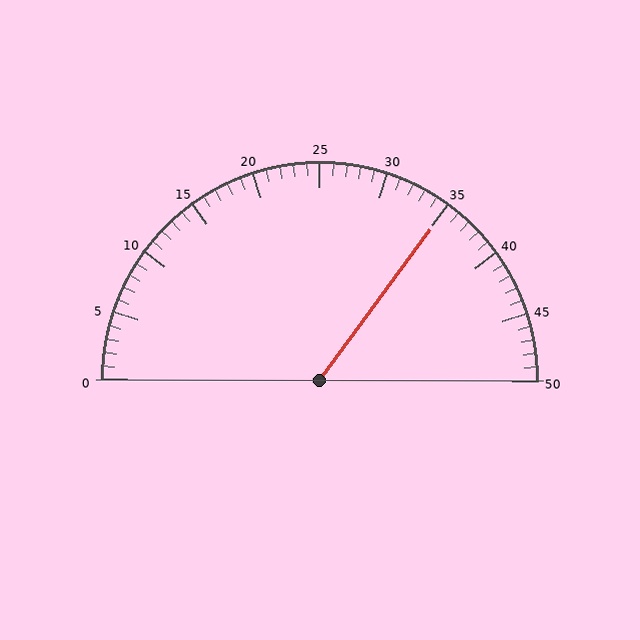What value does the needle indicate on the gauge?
The needle indicates approximately 35.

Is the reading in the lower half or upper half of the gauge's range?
The reading is in the upper half of the range (0 to 50).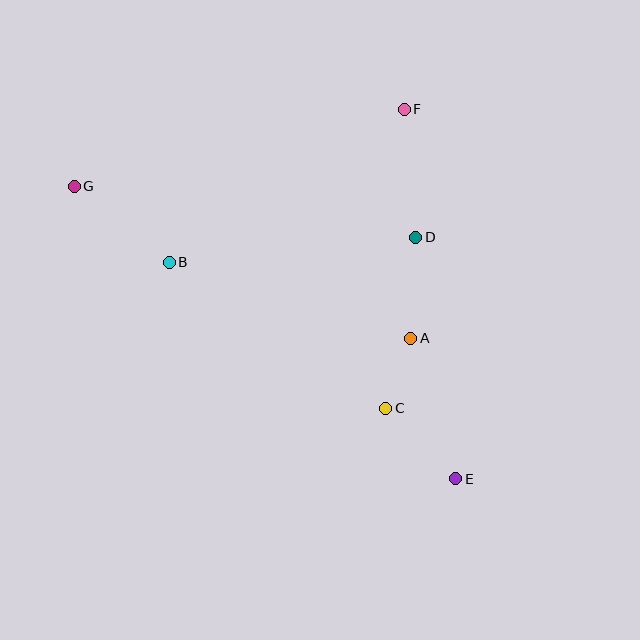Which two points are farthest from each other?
Points E and G are farthest from each other.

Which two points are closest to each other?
Points A and C are closest to each other.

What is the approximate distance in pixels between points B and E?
The distance between B and E is approximately 359 pixels.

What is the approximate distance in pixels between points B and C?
The distance between B and C is approximately 261 pixels.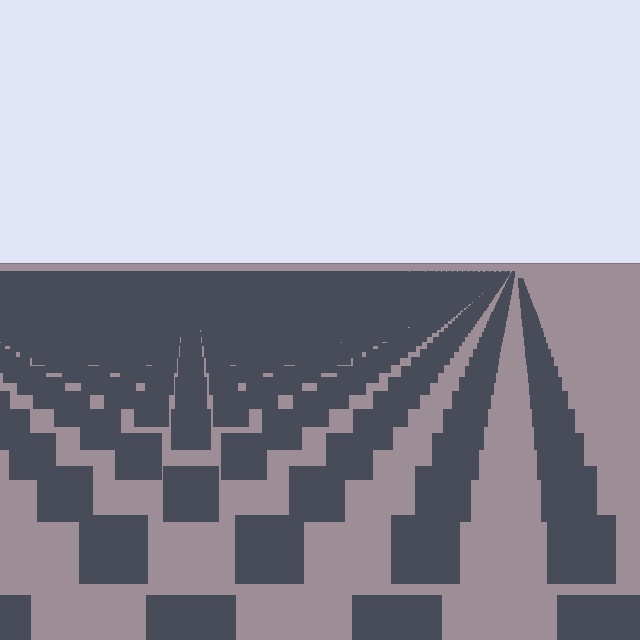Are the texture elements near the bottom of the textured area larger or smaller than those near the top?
Larger. Near the bottom, elements are closer to the viewer and appear at a bigger on-screen size.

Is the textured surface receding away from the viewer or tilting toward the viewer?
The surface is receding away from the viewer. Texture elements get smaller and denser toward the top.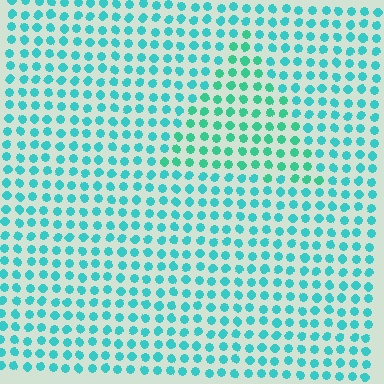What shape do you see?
I see a triangle.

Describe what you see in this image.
The image is filled with small cyan elements in a uniform arrangement. A triangle-shaped region is visible where the elements are tinted to a slightly different hue, forming a subtle color boundary.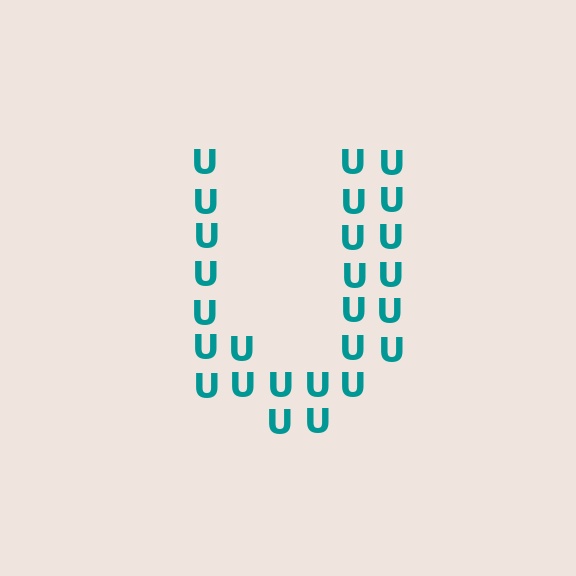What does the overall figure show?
The overall figure shows the letter U.